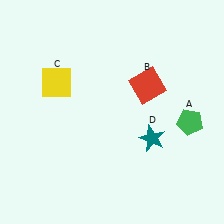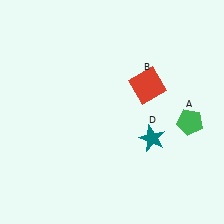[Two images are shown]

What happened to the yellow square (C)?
The yellow square (C) was removed in Image 2. It was in the top-left area of Image 1.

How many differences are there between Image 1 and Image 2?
There is 1 difference between the two images.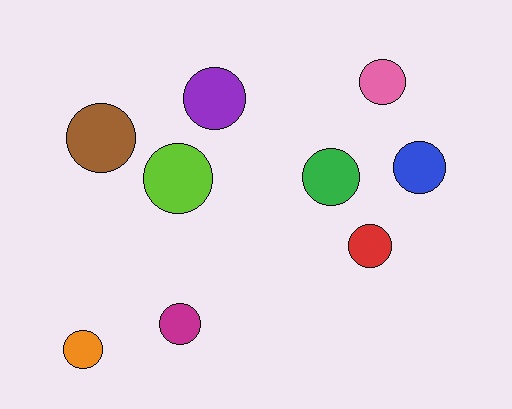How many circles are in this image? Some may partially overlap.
There are 9 circles.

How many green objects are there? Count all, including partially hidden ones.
There is 1 green object.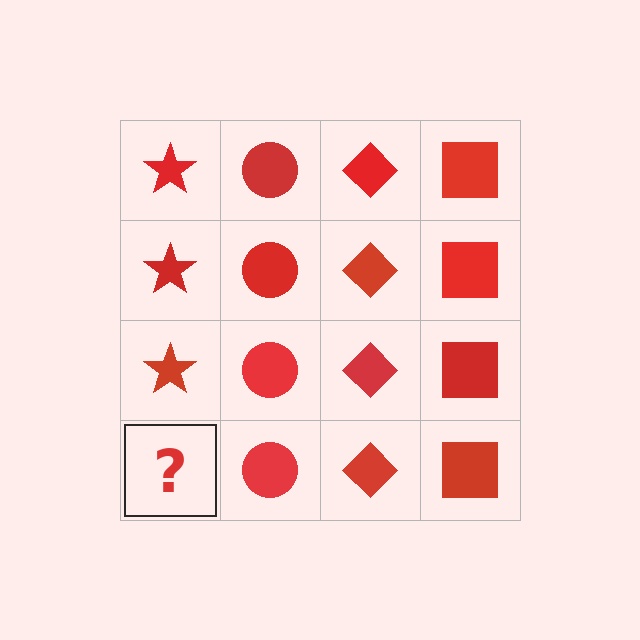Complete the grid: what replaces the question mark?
The question mark should be replaced with a red star.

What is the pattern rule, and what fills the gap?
The rule is that each column has a consistent shape. The gap should be filled with a red star.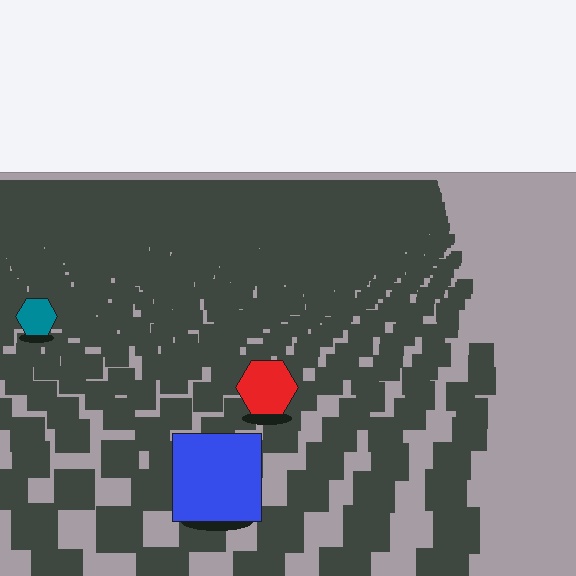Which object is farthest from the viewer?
The teal hexagon is farthest from the viewer. It appears smaller and the ground texture around it is denser.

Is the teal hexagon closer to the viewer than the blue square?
No. The blue square is closer — you can tell from the texture gradient: the ground texture is coarser near it.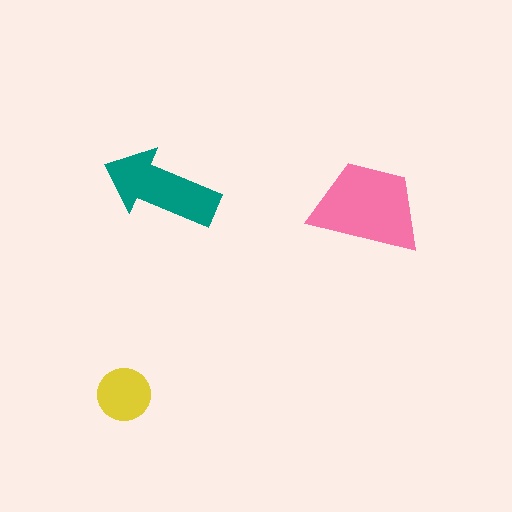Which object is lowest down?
The yellow circle is bottommost.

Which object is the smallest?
The yellow circle.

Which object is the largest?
The pink trapezoid.